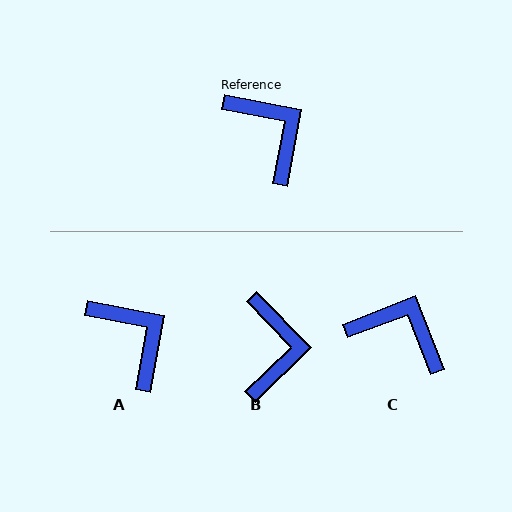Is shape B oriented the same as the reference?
No, it is off by about 35 degrees.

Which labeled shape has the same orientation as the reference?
A.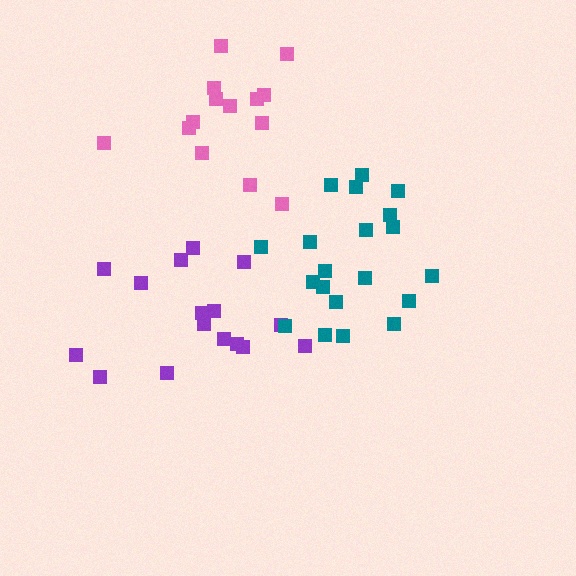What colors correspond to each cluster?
The clusters are colored: purple, pink, teal.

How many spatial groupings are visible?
There are 3 spatial groupings.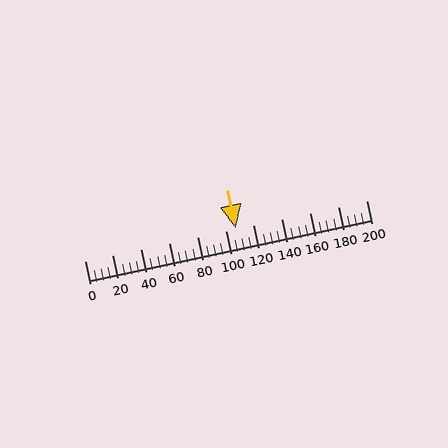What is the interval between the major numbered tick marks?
The major tick marks are spaced 20 units apart.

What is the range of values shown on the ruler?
The ruler shows values from 0 to 200.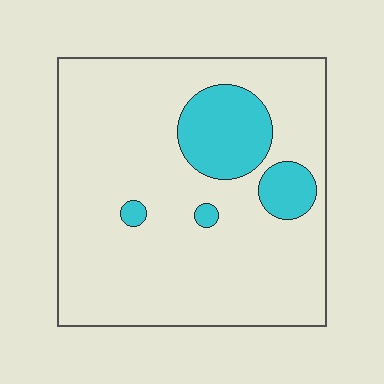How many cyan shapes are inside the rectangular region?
4.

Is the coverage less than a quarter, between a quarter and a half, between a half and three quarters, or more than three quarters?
Less than a quarter.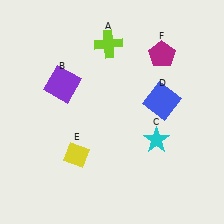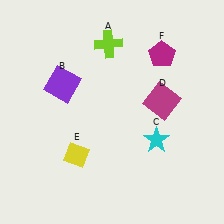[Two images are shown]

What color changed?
The square (D) changed from blue in Image 1 to magenta in Image 2.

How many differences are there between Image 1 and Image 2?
There is 1 difference between the two images.